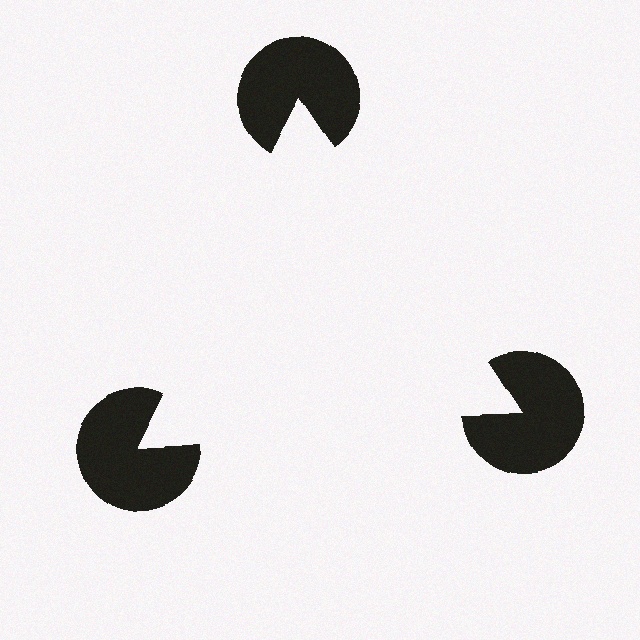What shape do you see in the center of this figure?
An illusory triangle — its edges are inferred from the aligned wedge cuts in the pac-man discs, not physically drawn.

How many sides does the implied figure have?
3 sides.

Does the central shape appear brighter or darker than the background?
It typically appears slightly brighter than the background, even though no actual brightness change is drawn.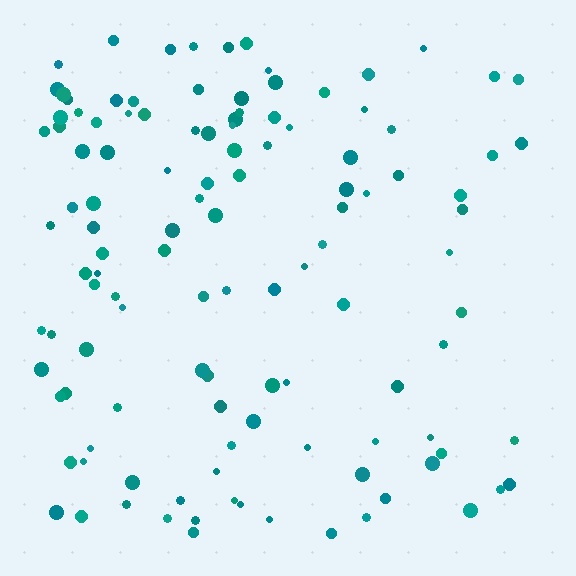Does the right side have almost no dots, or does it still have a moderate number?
Still a moderate number, just noticeably fewer than the left.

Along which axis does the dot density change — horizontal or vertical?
Horizontal.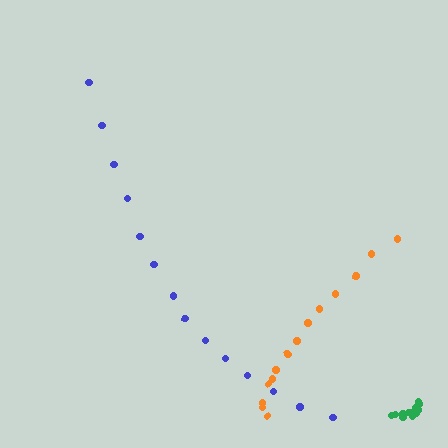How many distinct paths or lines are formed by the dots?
There are 3 distinct paths.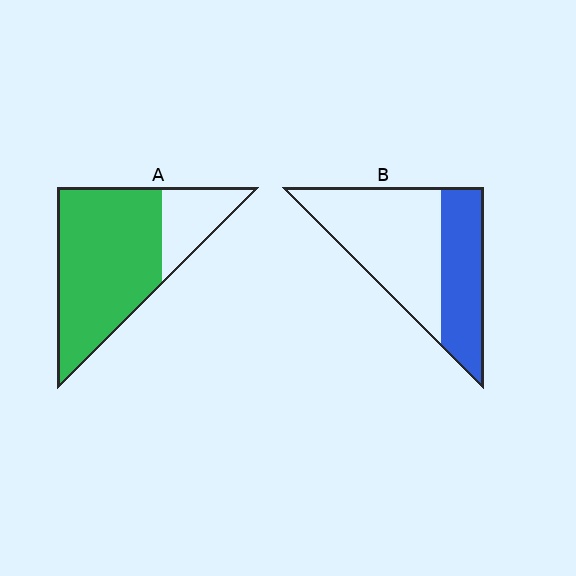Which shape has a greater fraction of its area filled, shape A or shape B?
Shape A.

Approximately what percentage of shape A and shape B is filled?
A is approximately 75% and B is approximately 40%.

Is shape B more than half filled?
No.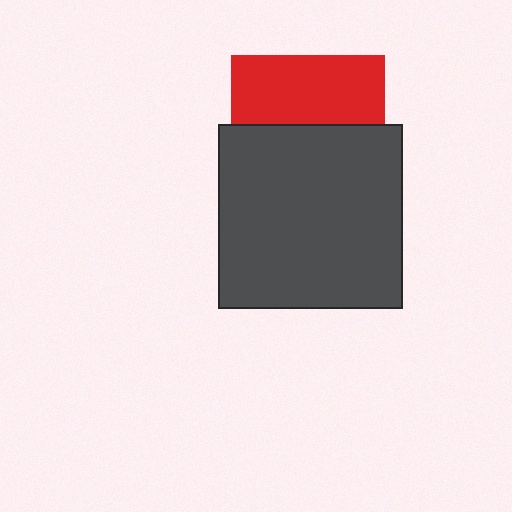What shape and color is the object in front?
The object in front is a dark gray square.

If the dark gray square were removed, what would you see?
You would see the complete red square.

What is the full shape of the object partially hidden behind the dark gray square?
The partially hidden object is a red square.